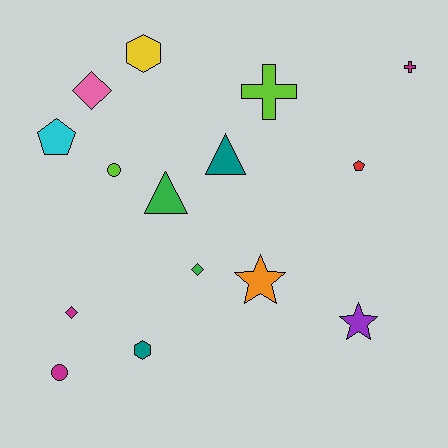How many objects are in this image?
There are 15 objects.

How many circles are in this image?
There are 2 circles.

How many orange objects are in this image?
There is 1 orange object.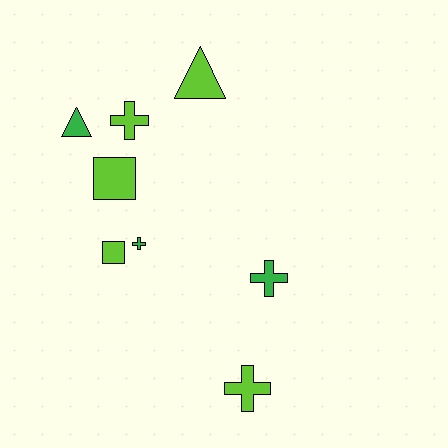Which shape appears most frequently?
Cross, with 4 objects.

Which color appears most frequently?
Lime, with 5 objects.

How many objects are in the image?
There are 8 objects.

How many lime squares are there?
There are 2 lime squares.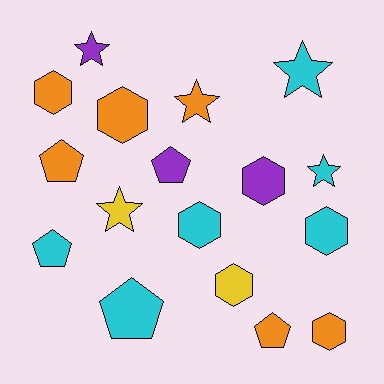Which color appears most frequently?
Cyan, with 6 objects.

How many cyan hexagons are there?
There are 2 cyan hexagons.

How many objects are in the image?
There are 17 objects.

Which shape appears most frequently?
Hexagon, with 7 objects.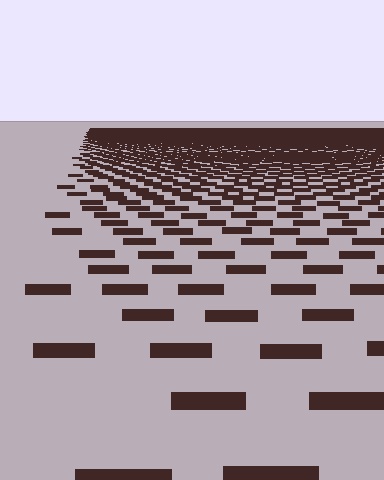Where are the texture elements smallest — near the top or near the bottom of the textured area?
Near the top.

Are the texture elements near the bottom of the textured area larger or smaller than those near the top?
Larger. Near the bottom, elements are closer to the viewer and appear at a bigger on-screen size.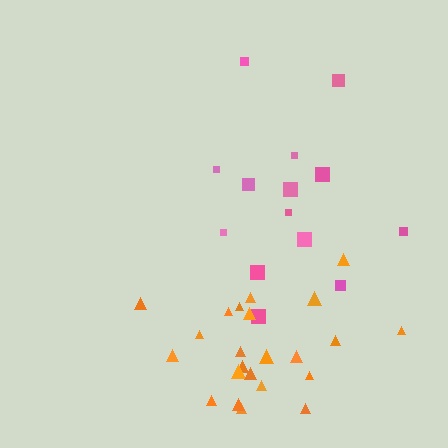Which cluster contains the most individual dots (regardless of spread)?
Orange (23).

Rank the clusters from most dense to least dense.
orange, pink.